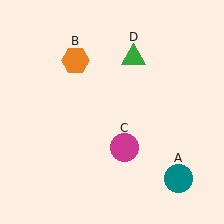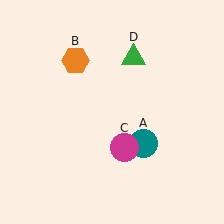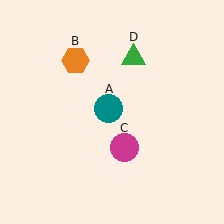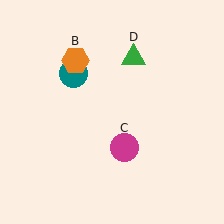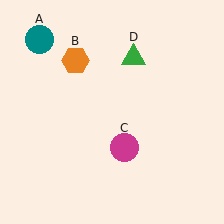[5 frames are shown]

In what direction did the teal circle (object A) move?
The teal circle (object A) moved up and to the left.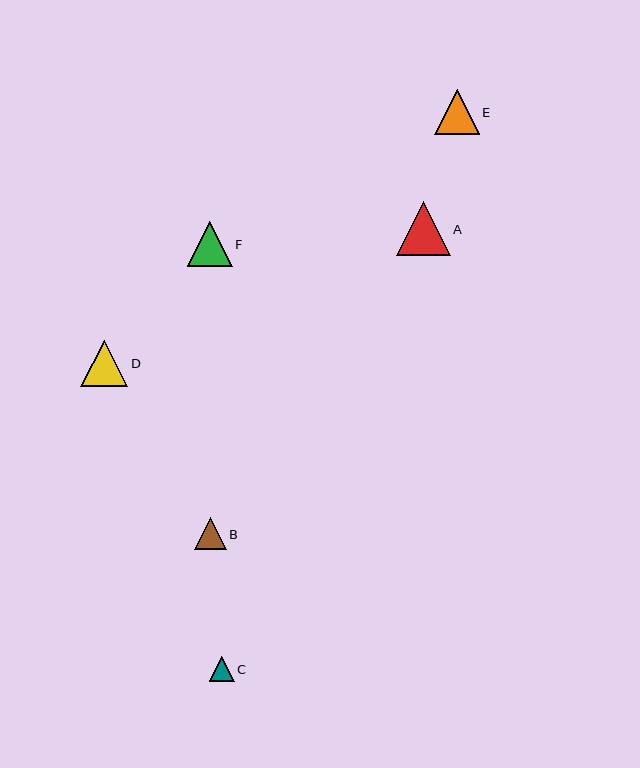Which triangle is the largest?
Triangle A is the largest with a size of approximately 54 pixels.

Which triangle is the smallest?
Triangle C is the smallest with a size of approximately 25 pixels.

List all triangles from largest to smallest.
From largest to smallest: A, D, F, E, B, C.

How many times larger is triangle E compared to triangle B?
Triangle E is approximately 1.4 times the size of triangle B.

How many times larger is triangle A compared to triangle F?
Triangle A is approximately 1.2 times the size of triangle F.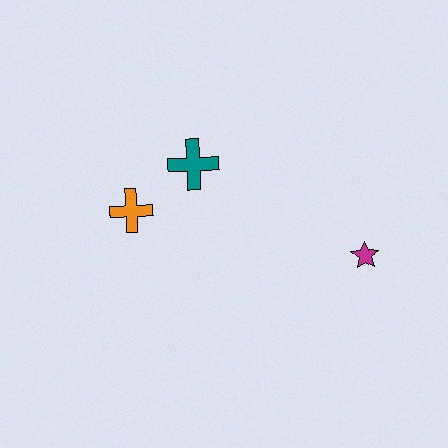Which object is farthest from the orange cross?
The magenta star is farthest from the orange cross.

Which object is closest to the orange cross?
The teal cross is closest to the orange cross.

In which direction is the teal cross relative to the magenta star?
The teal cross is to the left of the magenta star.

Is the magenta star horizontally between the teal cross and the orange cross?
No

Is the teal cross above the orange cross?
Yes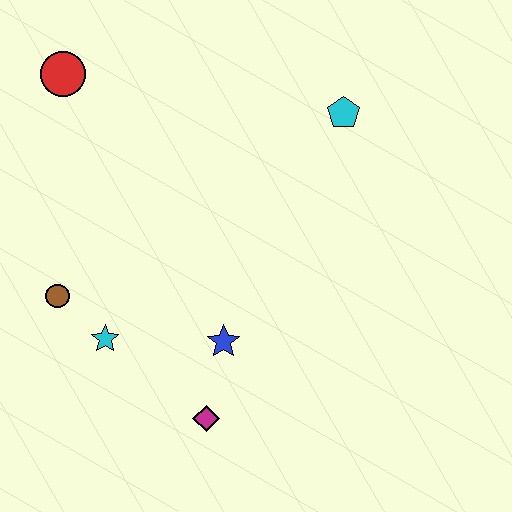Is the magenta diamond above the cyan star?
No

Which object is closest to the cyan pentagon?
The blue star is closest to the cyan pentagon.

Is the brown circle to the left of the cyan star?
Yes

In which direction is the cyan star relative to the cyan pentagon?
The cyan star is to the left of the cyan pentagon.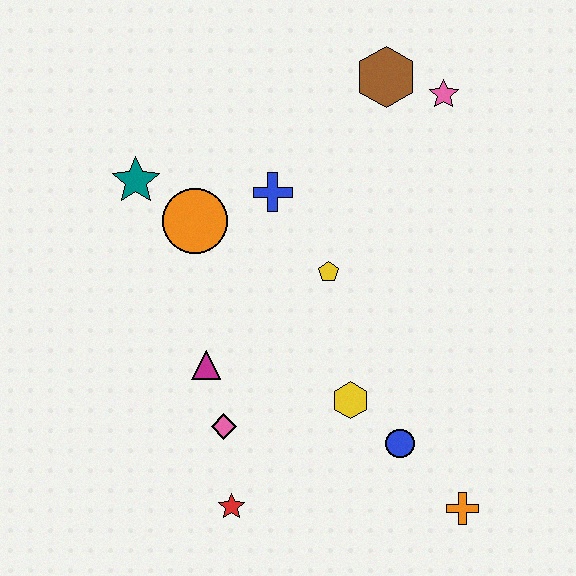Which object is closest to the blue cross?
The orange circle is closest to the blue cross.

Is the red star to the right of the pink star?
No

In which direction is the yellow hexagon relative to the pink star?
The yellow hexagon is below the pink star.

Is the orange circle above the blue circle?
Yes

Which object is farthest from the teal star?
The orange cross is farthest from the teal star.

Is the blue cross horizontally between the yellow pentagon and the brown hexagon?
No